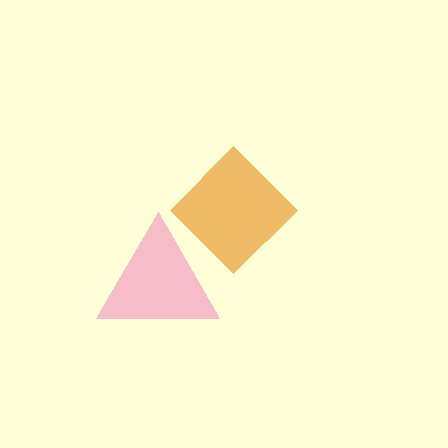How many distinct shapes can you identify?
There are 2 distinct shapes: an orange diamond, a pink triangle.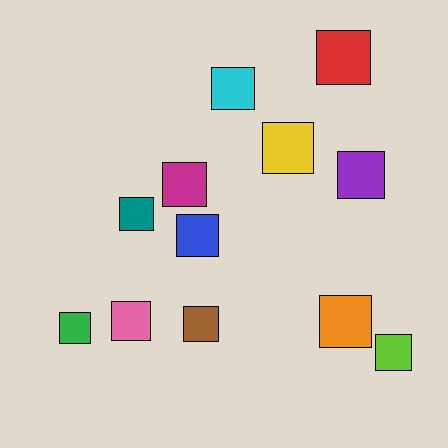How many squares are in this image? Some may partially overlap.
There are 12 squares.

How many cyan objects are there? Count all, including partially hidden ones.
There is 1 cyan object.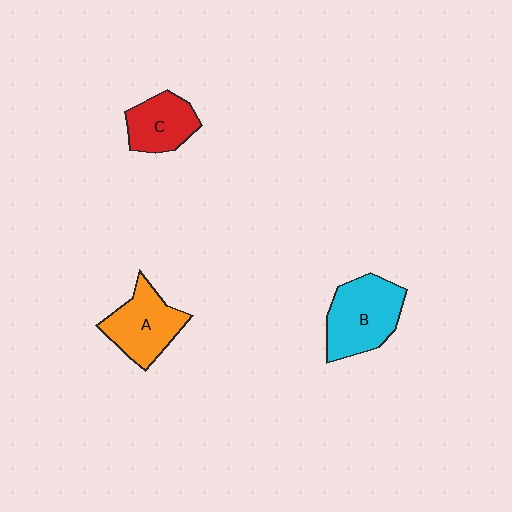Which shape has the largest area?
Shape B (cyan).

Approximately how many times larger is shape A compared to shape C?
Approximately 1.3 times.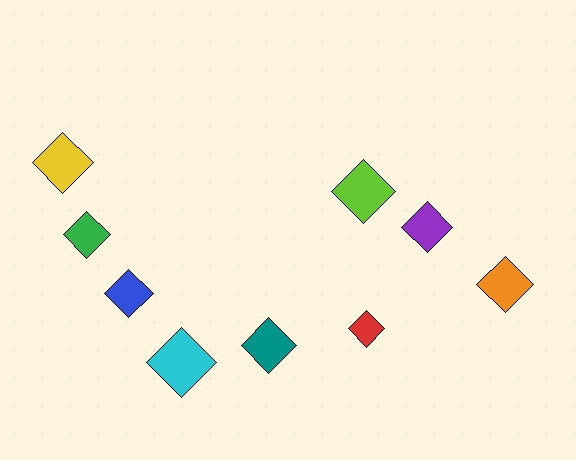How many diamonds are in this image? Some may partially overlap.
There are 9 diamonds.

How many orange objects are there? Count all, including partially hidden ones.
There is 1 orange object.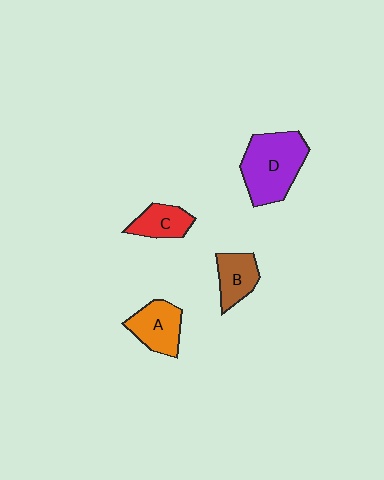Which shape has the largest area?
Shape D (purple).